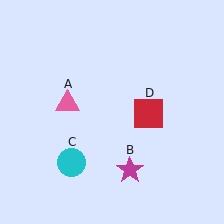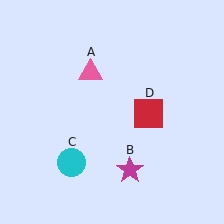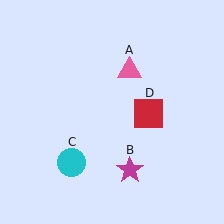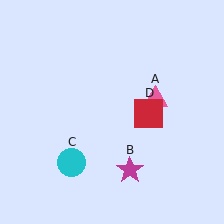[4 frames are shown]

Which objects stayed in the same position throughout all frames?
Magenta star (object B) and cyan circle (object C) and red square (object D) remained stationary.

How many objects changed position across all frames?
1 object changed position: pink triangle (object A).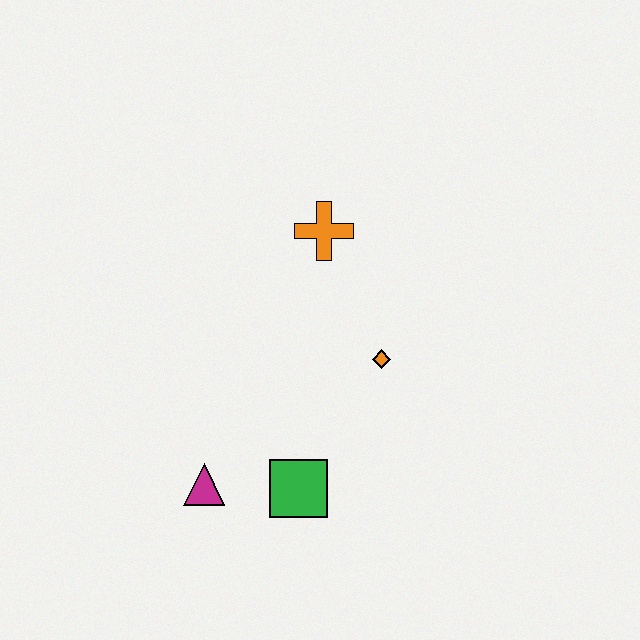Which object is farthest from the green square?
The orange cross is farthest from the green square.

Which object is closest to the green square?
The magenta triangle is closest to the green square.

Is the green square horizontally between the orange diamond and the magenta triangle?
Yes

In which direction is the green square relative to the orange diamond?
The green square is below the orange diamond.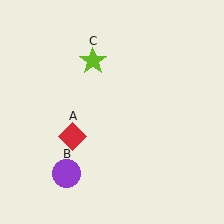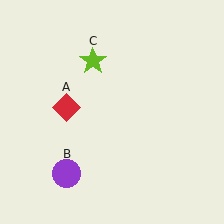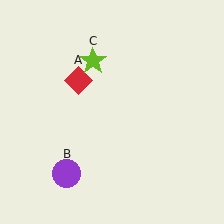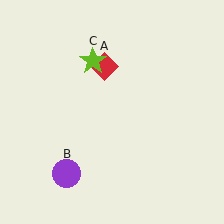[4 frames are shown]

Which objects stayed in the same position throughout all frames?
Purple circle (object B) and lime star (object C) remained stationary.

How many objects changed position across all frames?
1 object changed position: red diamond (object A).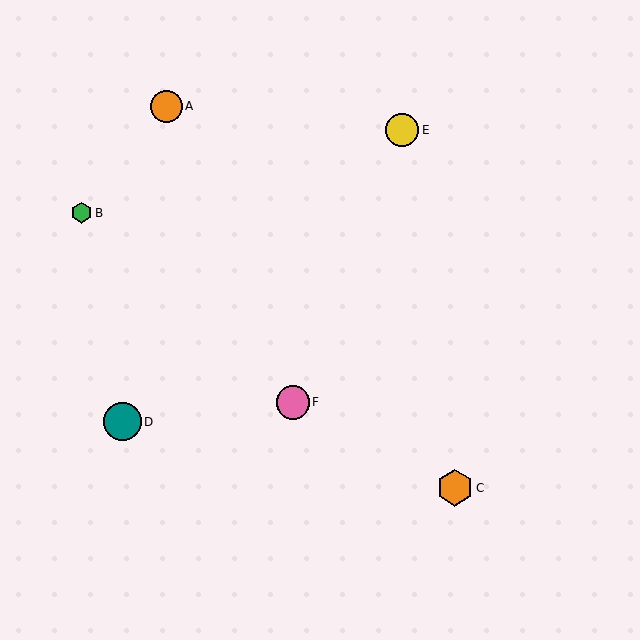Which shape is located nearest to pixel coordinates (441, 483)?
The orange hexagon (labeled C) at (455, 488) is nearest to that location.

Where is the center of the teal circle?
The center of the teal circle is at (122, 422).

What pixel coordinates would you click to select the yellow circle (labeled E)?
Click at (402, 130) to select the yellow circle E.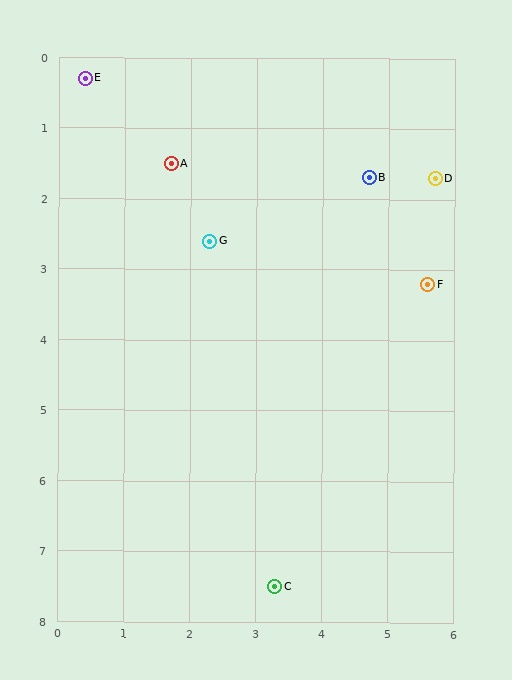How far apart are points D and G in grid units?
Points D and G are about 3.5 grid units apart.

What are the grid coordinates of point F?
Point F is at approximately (5.6, 3.2).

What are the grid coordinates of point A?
Point A is at approximately (1.7, 1.5).